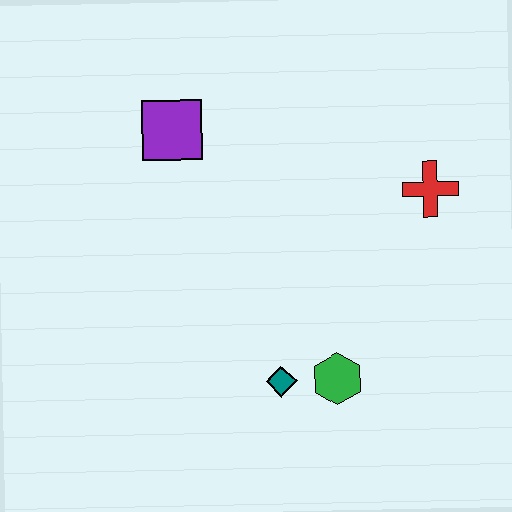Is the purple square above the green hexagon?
Yes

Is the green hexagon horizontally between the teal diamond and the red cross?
Yes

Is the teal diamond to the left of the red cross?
Yes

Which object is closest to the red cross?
The green hexagon is closest to the red cross.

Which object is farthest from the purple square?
The green hexagon is farthest from the purple square.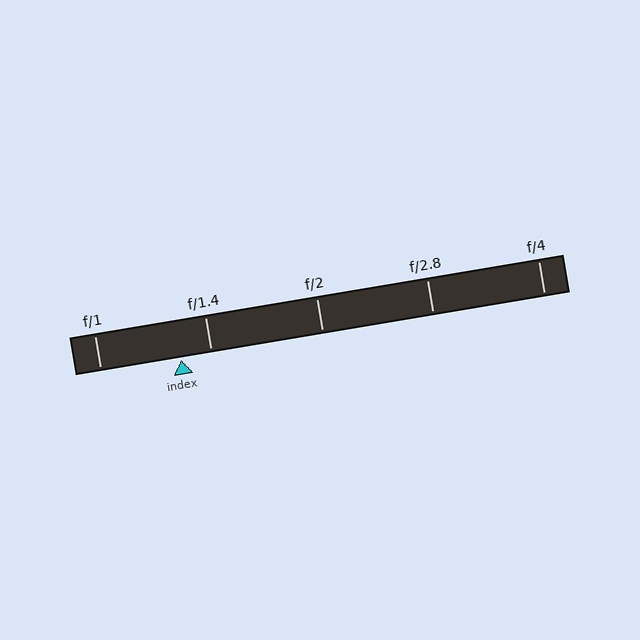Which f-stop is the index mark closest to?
The index mark is closest to f/1.4.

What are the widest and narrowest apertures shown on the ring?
The widest aperture shown is f/1 and the narrowest is f/4.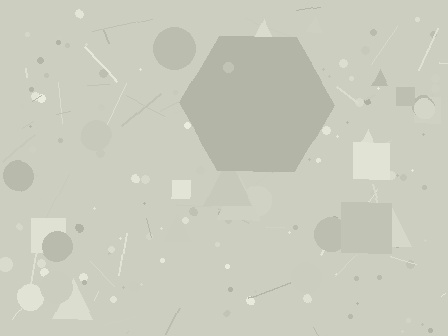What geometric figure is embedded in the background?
A hexagon is embedded in the background.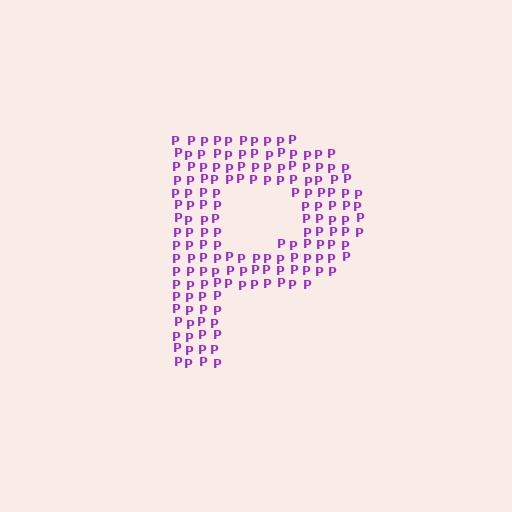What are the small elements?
The small elements are letter P's.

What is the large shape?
The large shape is the letter P.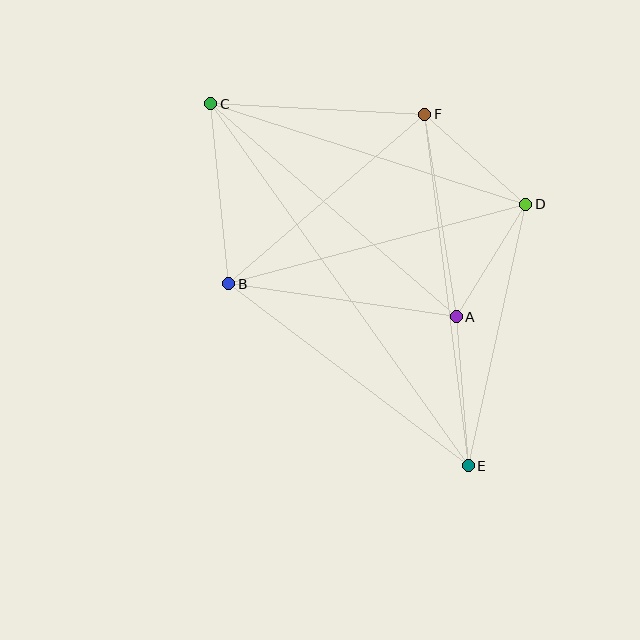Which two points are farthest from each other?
Points C and E are farthest from each other.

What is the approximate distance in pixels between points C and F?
The distance between C and F is approximately 215 pixels.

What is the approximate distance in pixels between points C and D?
The distance between C and D is approximately 331 pixels.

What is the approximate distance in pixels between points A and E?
The distance between A and E is approximately 150 pixels.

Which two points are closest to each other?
Points A and D are closest to each other.